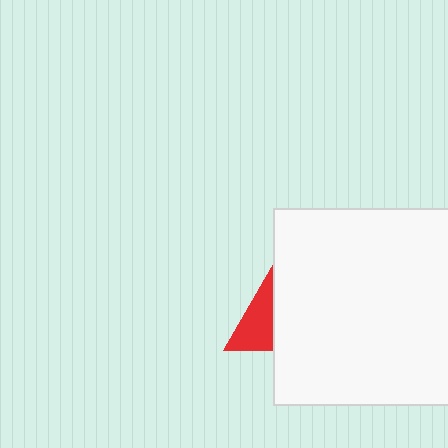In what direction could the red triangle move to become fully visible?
The red triangle could move left. That would shift it out from behind the white rectangle entirely.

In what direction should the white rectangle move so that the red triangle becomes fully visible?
The white rectangle should move right. That is the shortest direction to clear the overlap and leave the red triangle fully visible.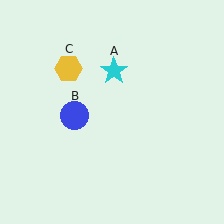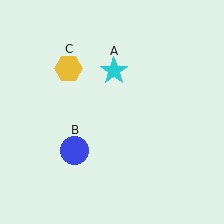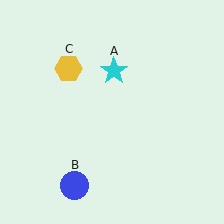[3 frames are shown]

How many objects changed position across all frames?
1 object changed position: blue circle (object B).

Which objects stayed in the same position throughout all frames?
Cyan star (object A) and yellow hexagon (object C) remained stationary.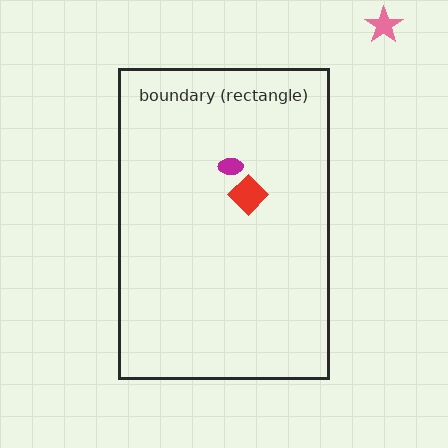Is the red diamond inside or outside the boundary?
Inside.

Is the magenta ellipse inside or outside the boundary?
Inside.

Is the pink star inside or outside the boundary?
Outside.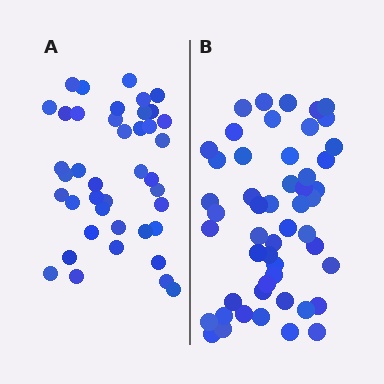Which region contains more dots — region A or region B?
Region B (the right region) has more dots.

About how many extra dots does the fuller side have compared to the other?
Region B has roughly 10 or so more dots than region A.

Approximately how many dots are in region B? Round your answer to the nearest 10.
About 50 dots. (The exact count is 51, which rounds to 50.)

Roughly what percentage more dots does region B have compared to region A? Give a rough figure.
About 25% more.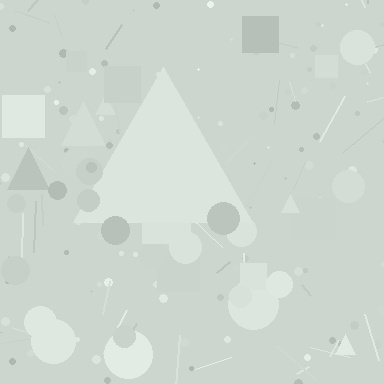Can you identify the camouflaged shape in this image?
The camouflaged shape is a triangle.